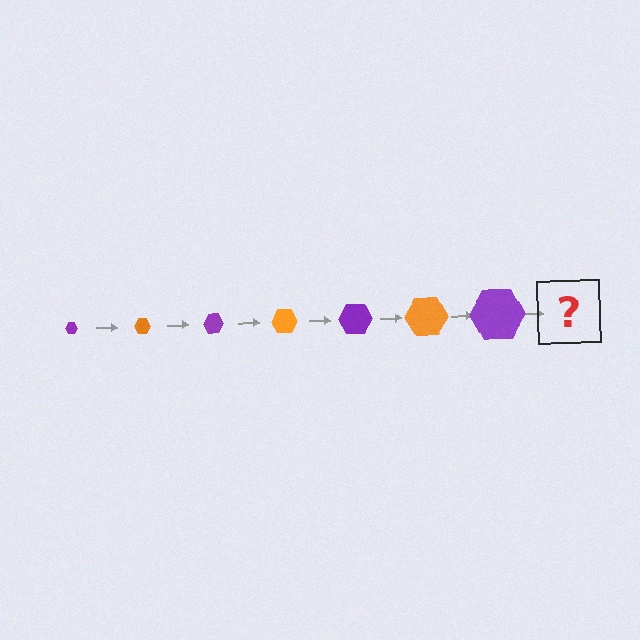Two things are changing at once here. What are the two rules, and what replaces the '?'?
The two rules are that the hexagon grows larger each step and the color cycles through purple and orange. The '?' should be an orange hexagon, larger than the previous one.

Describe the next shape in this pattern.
It should be an orange hexagon, larger than the previous one.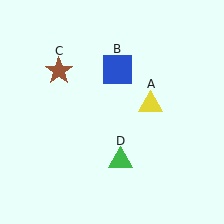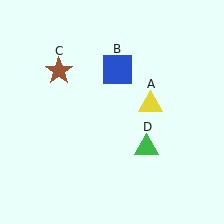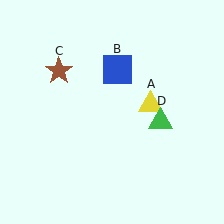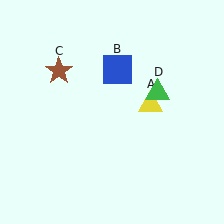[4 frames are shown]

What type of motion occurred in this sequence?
The green triangle (object D) rotated counterclockwise around the center of the scene.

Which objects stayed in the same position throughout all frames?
Yellow triangle (object A) and blue square (object B) and brown star (object C) remained stationary.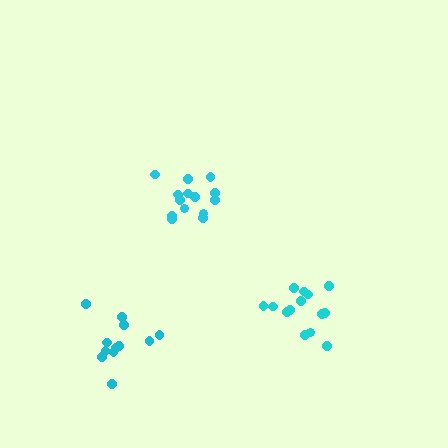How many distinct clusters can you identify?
There are 3 distinct clusters.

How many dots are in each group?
Group 1: 12 dots, Group 2: 14 dots, Group 3: 14 dots (40 total).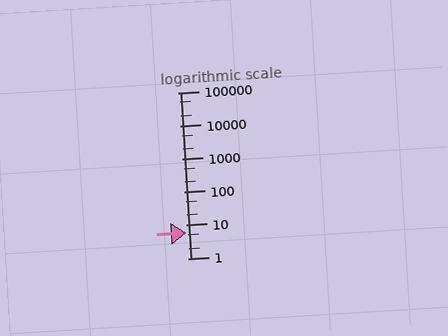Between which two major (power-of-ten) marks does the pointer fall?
The pointer is between 1 and 10.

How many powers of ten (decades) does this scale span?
The scale spans 5 decades, from 1 to 100000.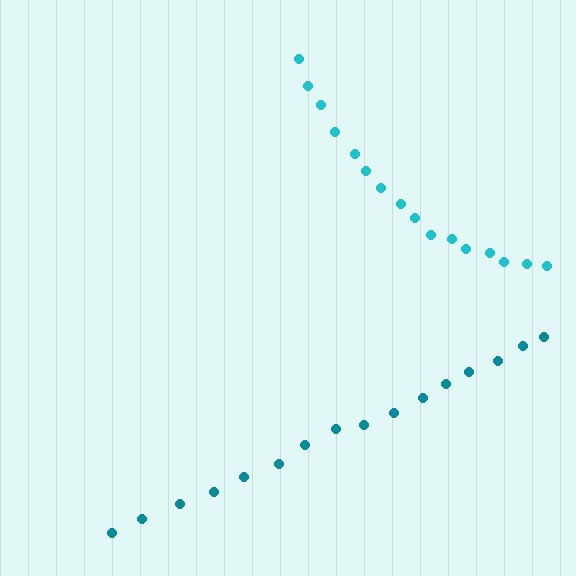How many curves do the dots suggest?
There are 2 distinct paths.